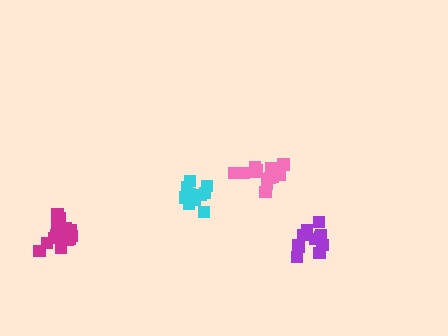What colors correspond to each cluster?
The clusters are colored: magenta, cyan, purple, pink.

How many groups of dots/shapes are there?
There are 4 groups.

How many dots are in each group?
Group 1: 16 dots, Group 2: 10 dots, Group 3: 11 dots, Group 4: 14 dots (51 total).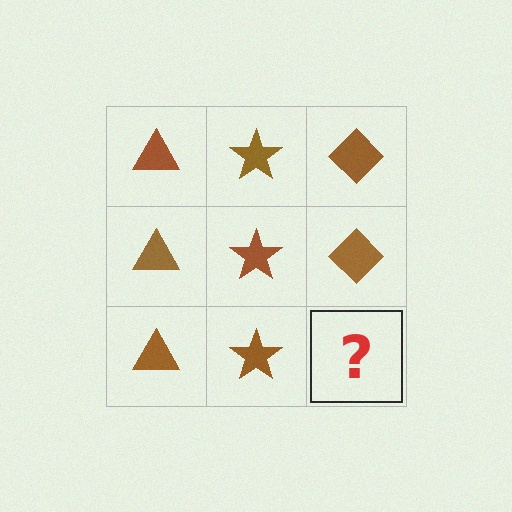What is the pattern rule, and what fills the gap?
The rule is that each column has a consistent shape. The gap should be filled with a brown diamond.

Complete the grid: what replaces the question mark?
The question mark should be replaced with a brown diamond.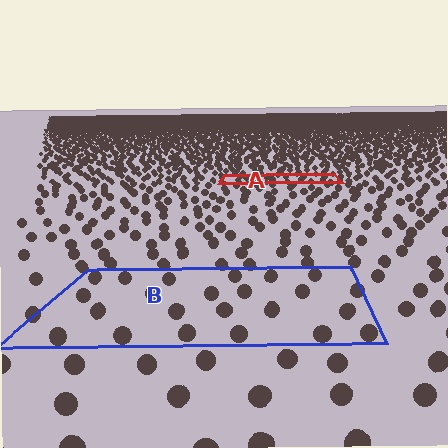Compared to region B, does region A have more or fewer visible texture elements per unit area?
Region A has more texture elements per unit area — they are packed more densely because it is farther away.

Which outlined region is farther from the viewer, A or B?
Region A is farther from the viewer — the texture elements inside it appear smaller and more densely packed.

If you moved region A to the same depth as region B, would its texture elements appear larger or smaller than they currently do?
They would appear larger. At a closer depth, the same texture elements are projected at a bigger on-screen size.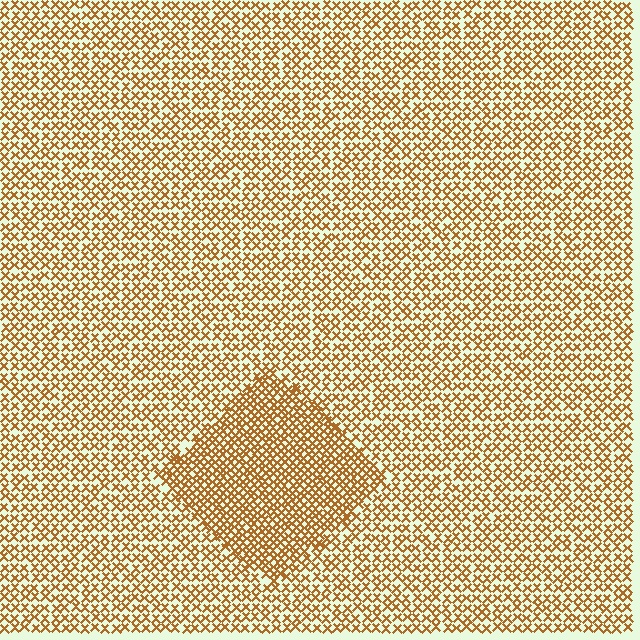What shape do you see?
I see a diamond.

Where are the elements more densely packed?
The elements are more densely packed inside the diamond boundary.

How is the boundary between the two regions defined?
The boundary is defined by a change in element density (approximately 1.7x ratio). All elements are the same color, size, and shape.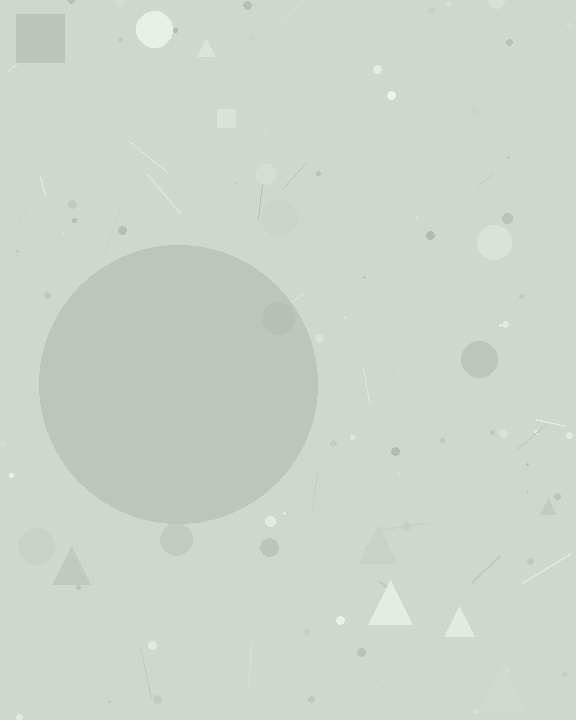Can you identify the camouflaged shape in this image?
The camouflaged shape is a circle.